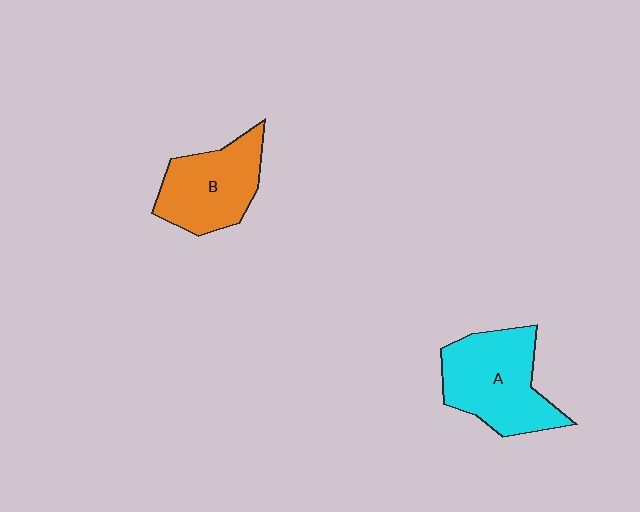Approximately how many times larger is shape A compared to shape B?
Approximately 1.2 times.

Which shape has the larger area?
Shape A (cyan).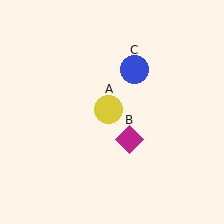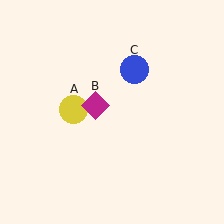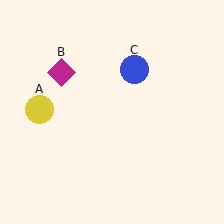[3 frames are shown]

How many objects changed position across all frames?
2 objects changed position: yellow circle (object A), magenta diamond (object B).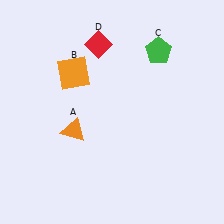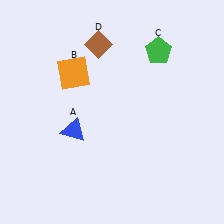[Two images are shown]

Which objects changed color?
A changed from orange to blue. D changed from red to brown.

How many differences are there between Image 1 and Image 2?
There are 2 differences between the two images.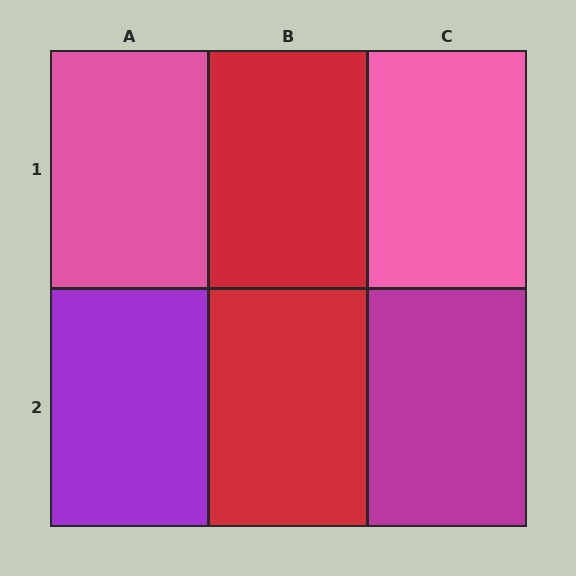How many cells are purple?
1 cell is purple.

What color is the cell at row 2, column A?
Purple.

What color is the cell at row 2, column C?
Magenta.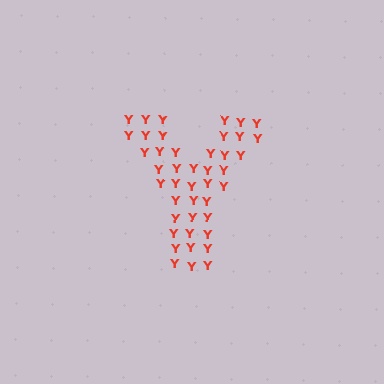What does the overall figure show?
The overall figure shows the letter Y.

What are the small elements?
The small elements are letter Y's.